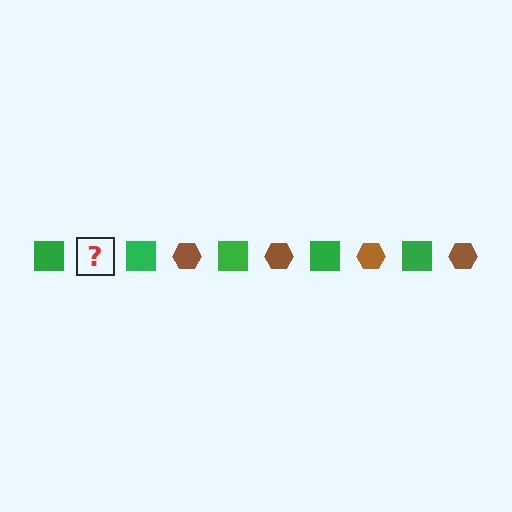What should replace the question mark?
The question mark should be replaced with a brown hexagon.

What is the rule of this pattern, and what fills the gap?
The rule is that the pattern alternates between green square and brown hexagon. The gap should be filled with a brown hexagon.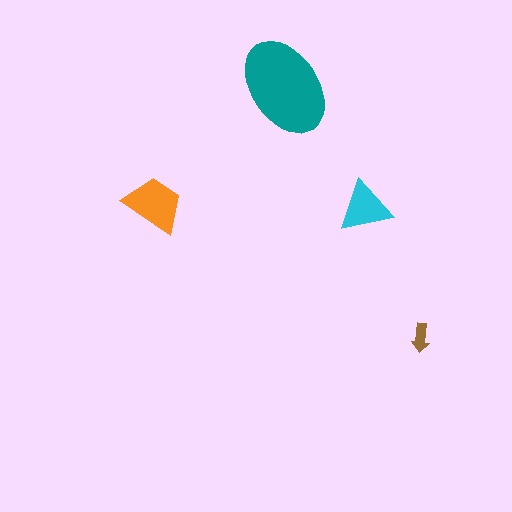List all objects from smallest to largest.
The brown arrow, the cyan triangle, the orange trapezoid, the teal ellipse.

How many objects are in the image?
There are 4 objects in the image.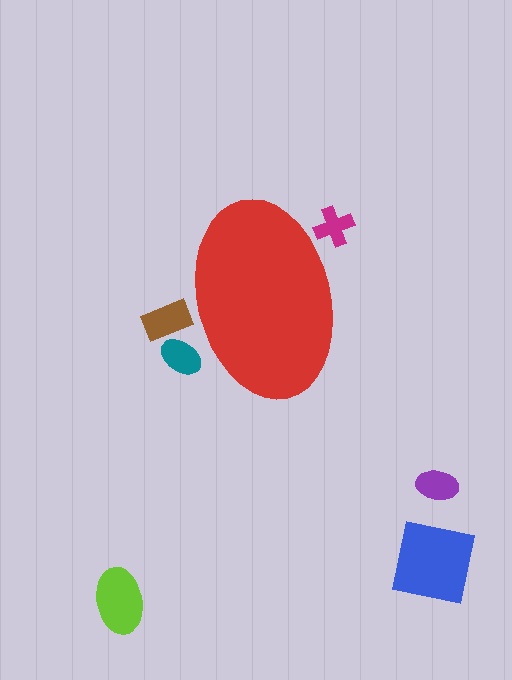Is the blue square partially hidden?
No, the blue square is fully visible.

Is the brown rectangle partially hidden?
Yes, the brown rectangle is partially hidden behind the red ellipse.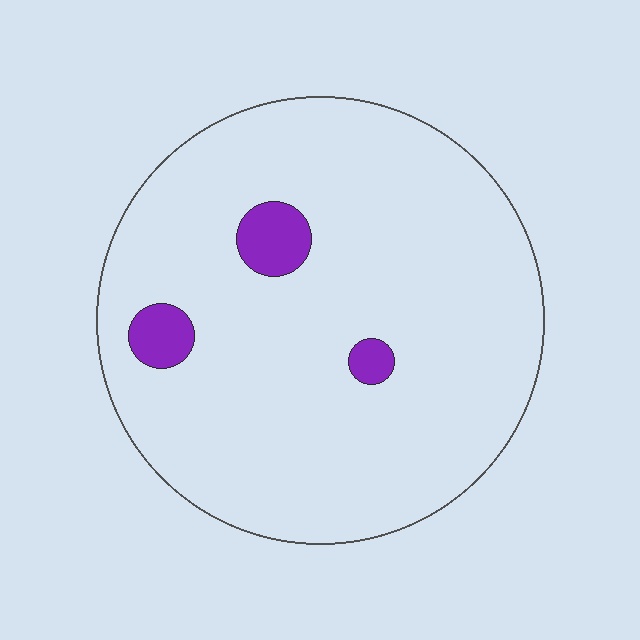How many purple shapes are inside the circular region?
3.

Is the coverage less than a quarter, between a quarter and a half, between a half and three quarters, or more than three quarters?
Less than a quarter.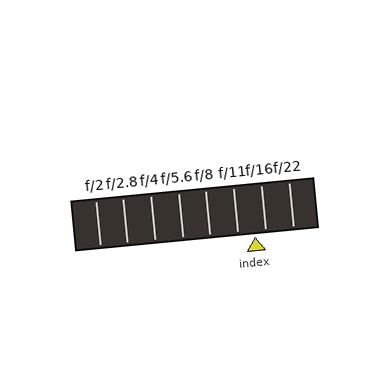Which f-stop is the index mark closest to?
The index mark is closest to f/16.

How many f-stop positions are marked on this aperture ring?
There are 8 f-stop positions marked.